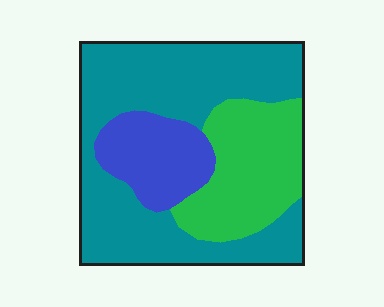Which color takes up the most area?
Teal, at roughly 55%.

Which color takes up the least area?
Blue, at roughly 15%.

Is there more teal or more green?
Teal.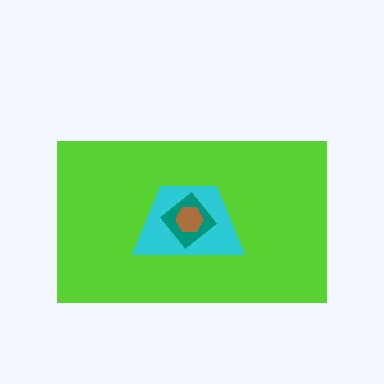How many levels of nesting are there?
4.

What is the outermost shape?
The lime rectangle.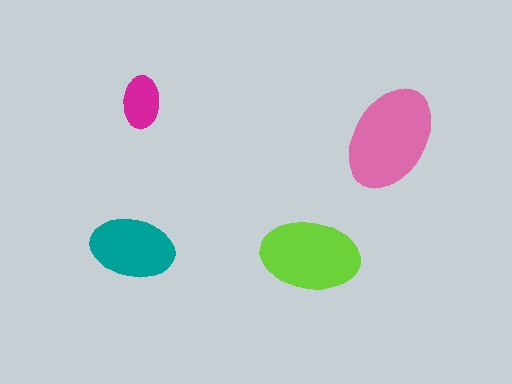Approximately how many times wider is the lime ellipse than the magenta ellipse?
About 2 times wider.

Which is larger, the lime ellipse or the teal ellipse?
The lime one.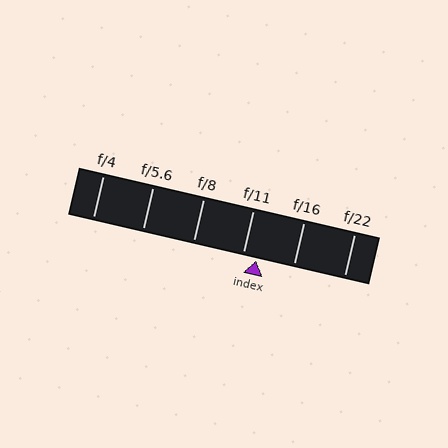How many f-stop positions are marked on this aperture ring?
There are 6 f-stop positions marked.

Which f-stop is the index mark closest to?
The index mark is closest to f/11.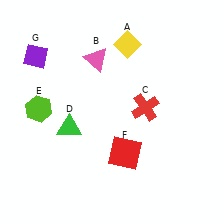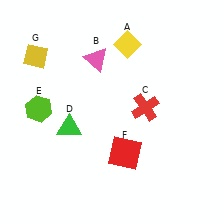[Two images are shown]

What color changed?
The diamond (G) changed from purple in Image 1 to yellow in Image 2.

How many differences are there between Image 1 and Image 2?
There is 1 difference between the two images.